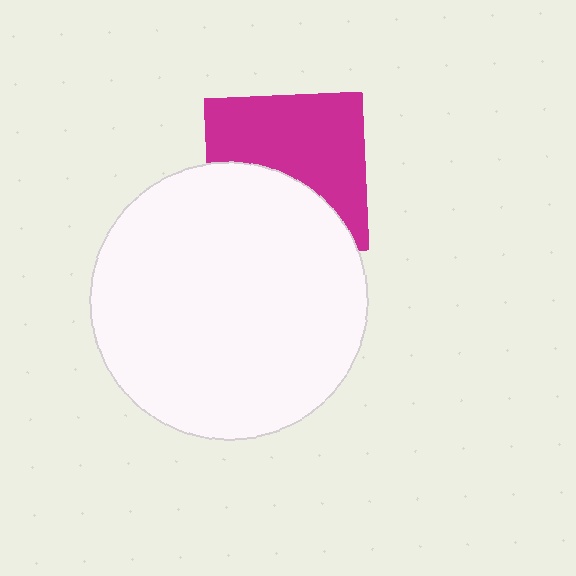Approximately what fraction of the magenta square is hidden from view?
Roughly 42% of the magenta square is hidden behind the white circle.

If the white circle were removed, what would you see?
You would see the complete magenta square.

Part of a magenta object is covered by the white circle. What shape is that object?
It is a square.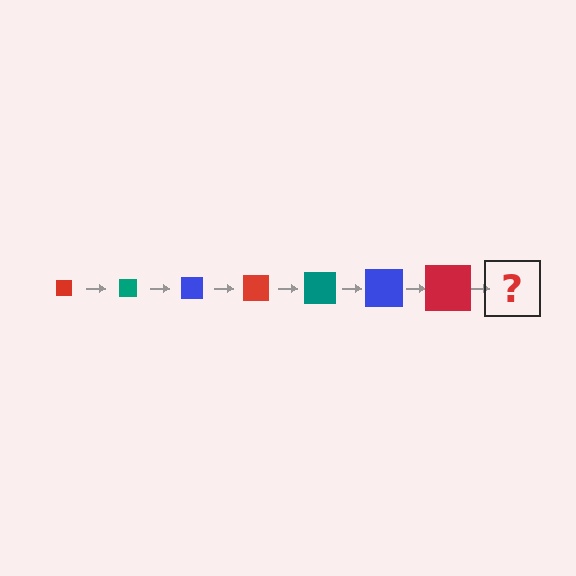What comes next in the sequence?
The next element should be a teal square, larger than the previous one.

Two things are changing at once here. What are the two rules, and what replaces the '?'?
The two rules are that the square grows larger each step and the color cycles through red, teal, and blue. The '?' should be a teal square, larger than the previous one.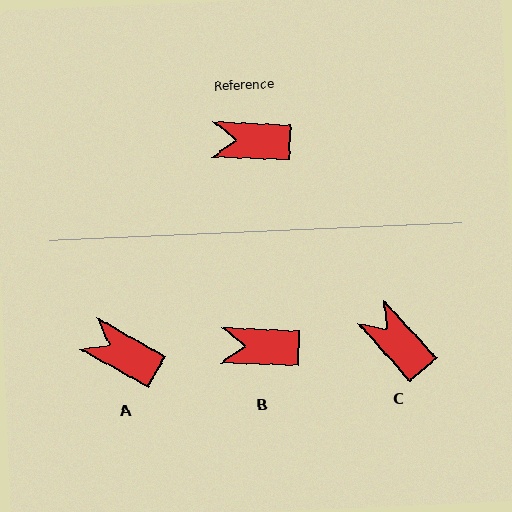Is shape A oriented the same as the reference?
No, it is off by about 27 degrees.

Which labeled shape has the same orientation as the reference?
B.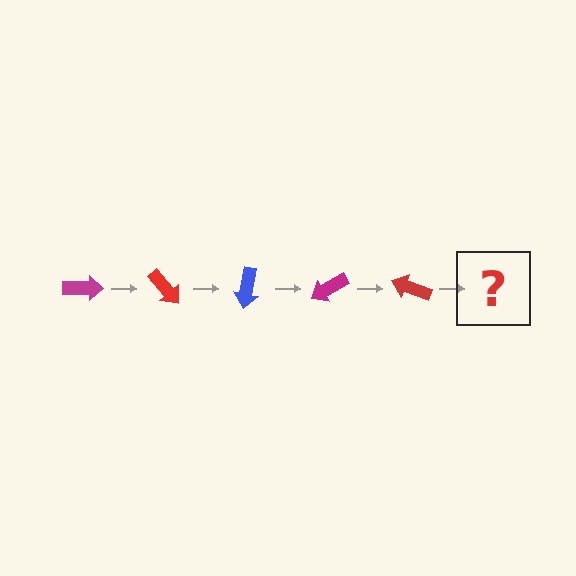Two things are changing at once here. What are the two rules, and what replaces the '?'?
The two rules are that it rotates 50 degrees each step and the color cycles through magenta, red, and blue. The '?' should be a blue arrow, rotated 250 degrees from the start.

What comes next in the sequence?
The next element should be a blue arrow, rotated 250 degrees from the start.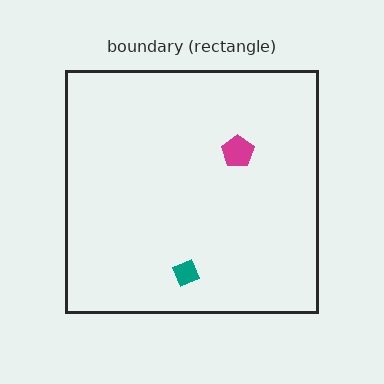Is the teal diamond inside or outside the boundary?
Inside.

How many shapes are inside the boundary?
2 inside, 0 outside.